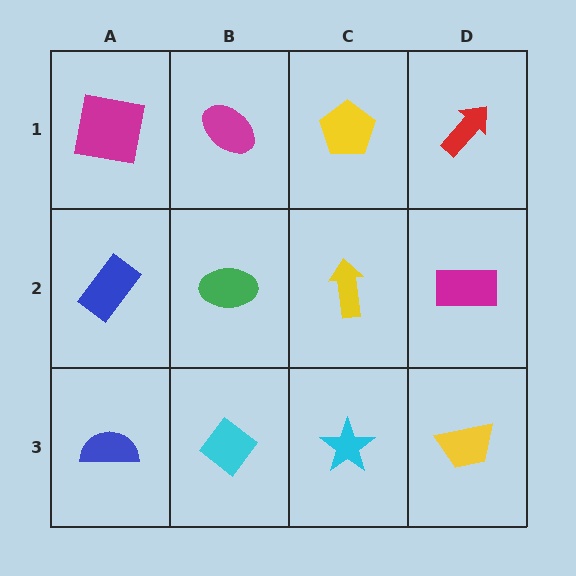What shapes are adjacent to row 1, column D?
A magenta rectangle (row 2, column D), a yellow pentagon (row 1, column C).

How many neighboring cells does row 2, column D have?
3.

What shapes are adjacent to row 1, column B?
A green ellipse (row 2, column B), a magenta square (row 1, column A), a yellow pentagon (row 1, column C).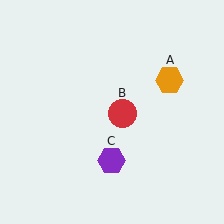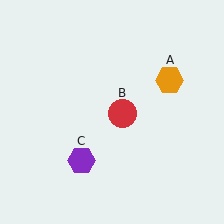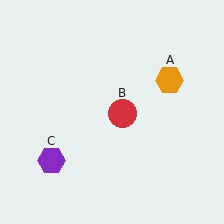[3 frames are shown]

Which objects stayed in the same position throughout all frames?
Orange hexagon (object A) and red circle (object B) remained stationary.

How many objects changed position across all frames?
1 object changed position: purple hexagon (object C).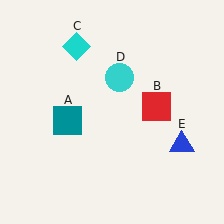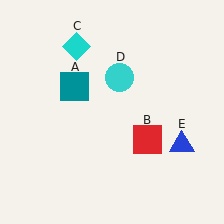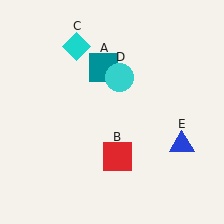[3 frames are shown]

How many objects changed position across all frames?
2 objects changed position: teal square (object A), red square (object B).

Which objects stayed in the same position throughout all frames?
Cyan diamond (object C) and cyan circle (object D) and blue triangle (object E) remained stationary.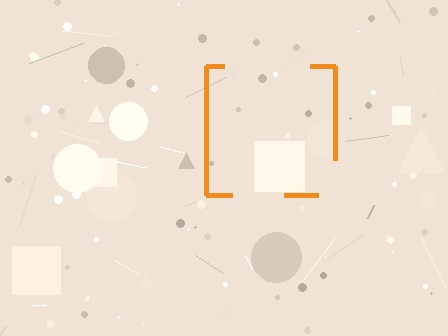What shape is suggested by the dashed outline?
The dashed outline suggests a square.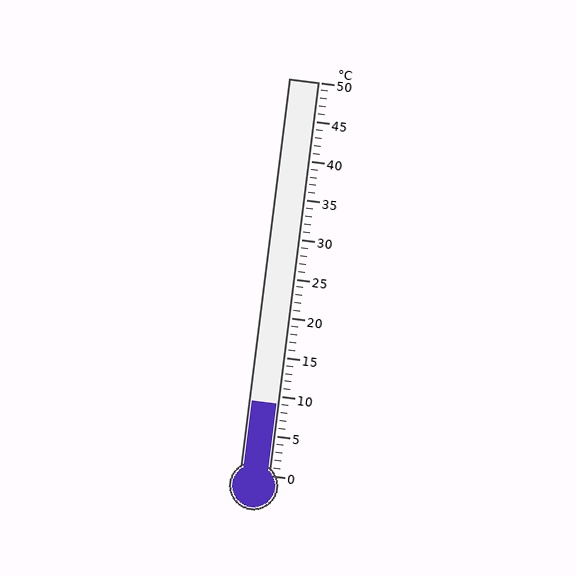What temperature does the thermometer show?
The thermometer shows approximately 9°C.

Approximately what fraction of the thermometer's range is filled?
The thermometer is filled to approximately 20% of its range.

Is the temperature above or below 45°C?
The temperature is below 45°C.